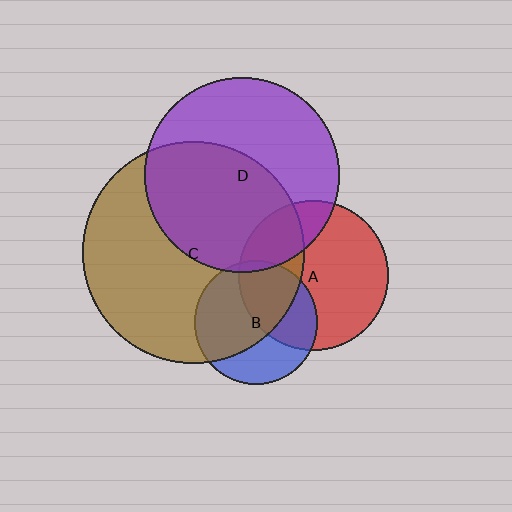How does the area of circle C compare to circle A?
Approximately 2.2 times.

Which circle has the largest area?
Circle C (brown).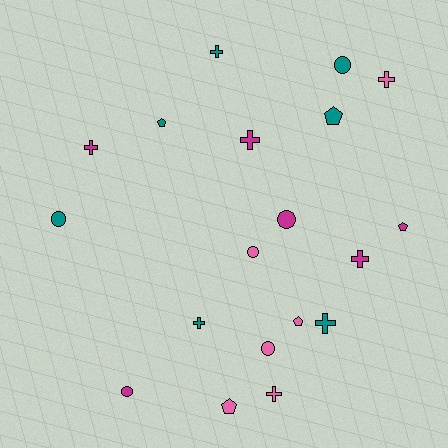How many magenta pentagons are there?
There is 1 magenta pentagon.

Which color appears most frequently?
Teal, with 7 objects.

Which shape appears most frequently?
Cross, with 8 objects.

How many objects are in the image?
There are 19 objects.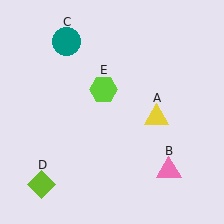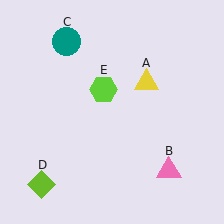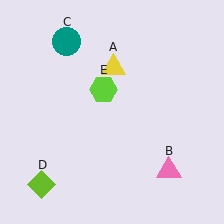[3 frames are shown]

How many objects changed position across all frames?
1 object changed position: yellow triangle (object A).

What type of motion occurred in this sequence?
The yellow triangle (object A) rotated counterclockwise around the center of the scene.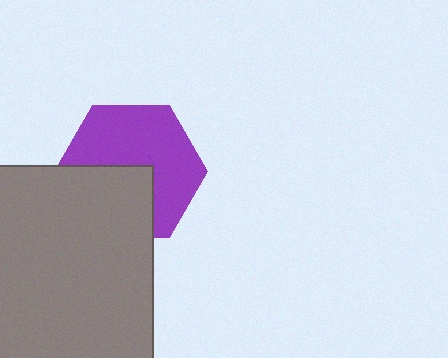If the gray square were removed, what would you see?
You would see the complete purple hexagon.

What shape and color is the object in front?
The object in front is a gray square.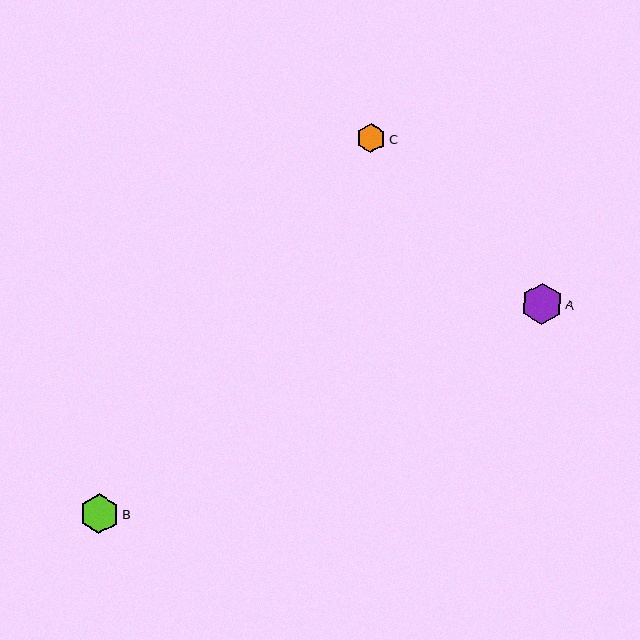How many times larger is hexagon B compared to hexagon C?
Hexagon B is approximately 1.4 times the size of hexagon C.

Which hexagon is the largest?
Hexagon A is the largest with a size of approximately 41 pixels.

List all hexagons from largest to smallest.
From largest to smallest: A, B, C.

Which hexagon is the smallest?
Hexagon C is the smallest with a size of approximately 29 pixels.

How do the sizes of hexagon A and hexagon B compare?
Hexagon A and hexagon B are approximately the same size.